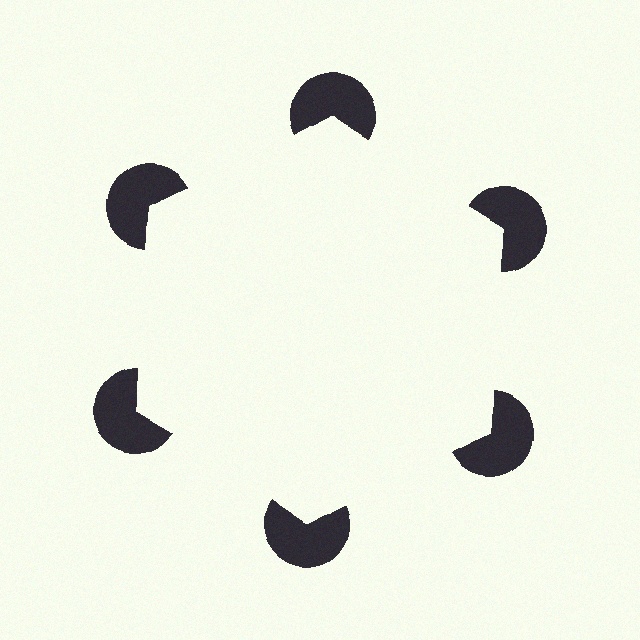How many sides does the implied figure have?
6 sides.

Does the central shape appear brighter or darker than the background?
It typically appears slightly brighter than the background, even though no actual brightness change is drawn.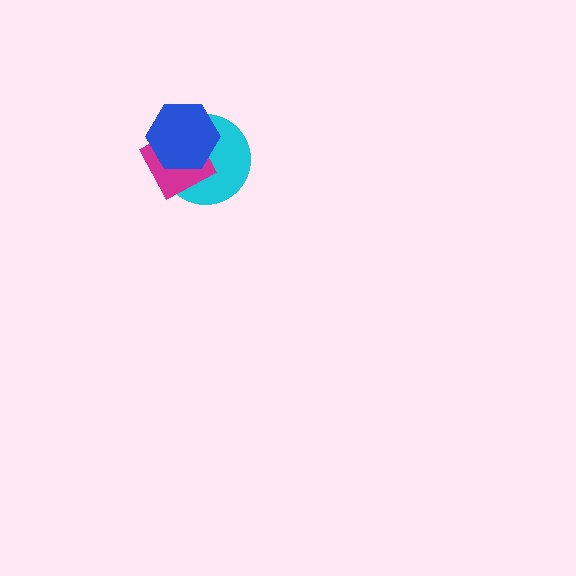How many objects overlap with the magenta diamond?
2 objects overlap with the magenta diamond.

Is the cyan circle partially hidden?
Yes, it is partially covered by another shape.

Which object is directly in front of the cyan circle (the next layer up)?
The magenta diamond is directly in front of the cyan circle.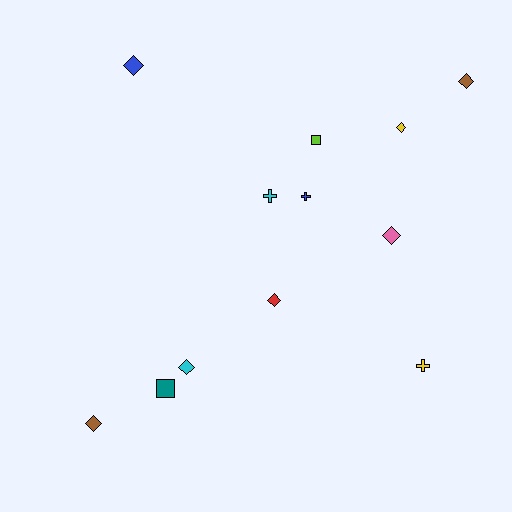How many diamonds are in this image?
There are 7 diamonds.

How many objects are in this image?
There are 12 objects.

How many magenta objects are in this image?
There are no magenta objects.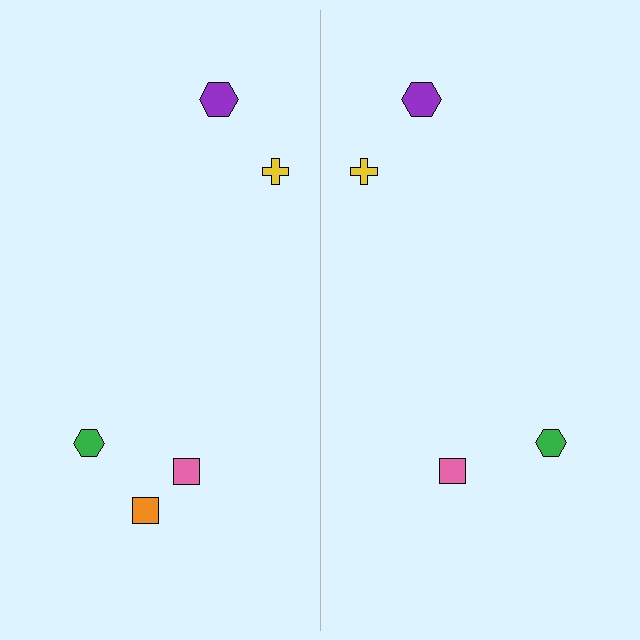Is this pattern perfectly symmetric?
No, the pattern is not perfectly symmetric. A orange square is missing from the right side.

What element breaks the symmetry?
A orange square is missing from the right side.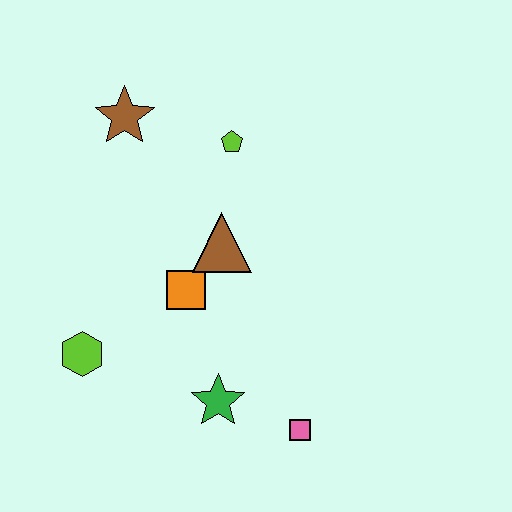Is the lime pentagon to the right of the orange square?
Yes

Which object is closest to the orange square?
The brown triangle is closest to the orange square.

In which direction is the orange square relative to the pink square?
The orange square is above the pink square.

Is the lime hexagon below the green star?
No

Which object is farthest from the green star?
The brown star is farthest from the green star.